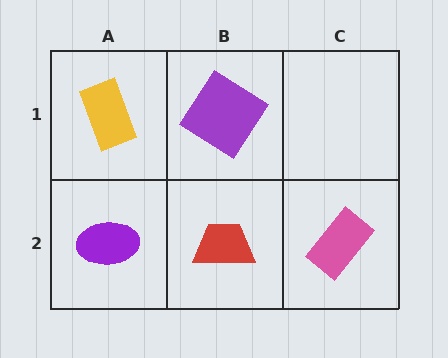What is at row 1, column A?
A yellow rectangle.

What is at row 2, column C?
A pink rectangle.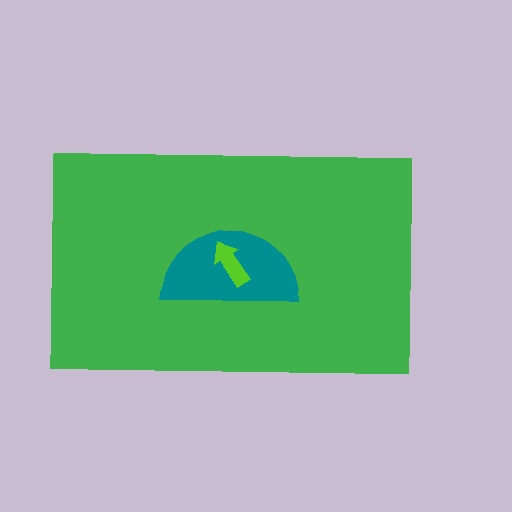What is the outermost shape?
The green rectangle.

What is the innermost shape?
The lime arrow.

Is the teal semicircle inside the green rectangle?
Yes.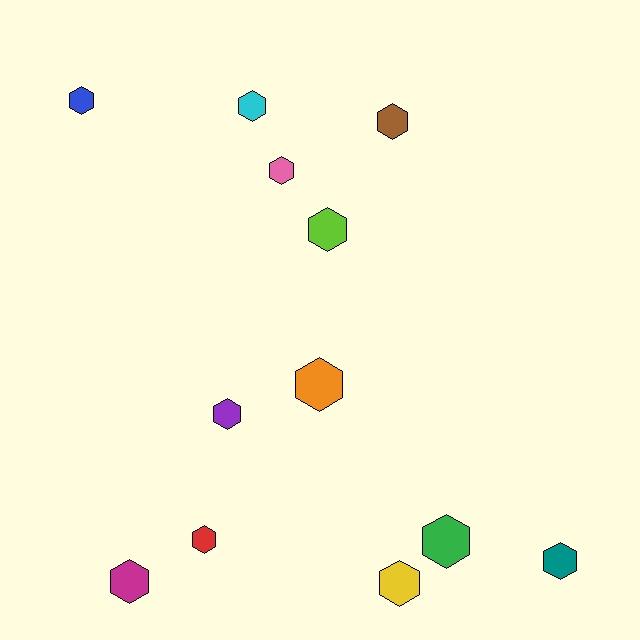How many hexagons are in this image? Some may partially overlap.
There are 12 hexagons.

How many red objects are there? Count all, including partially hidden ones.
There is 1 red object.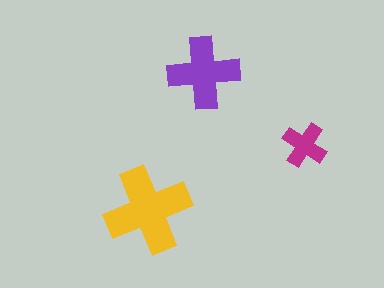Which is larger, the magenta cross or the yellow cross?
The yellow one.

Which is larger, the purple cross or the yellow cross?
The yellow one.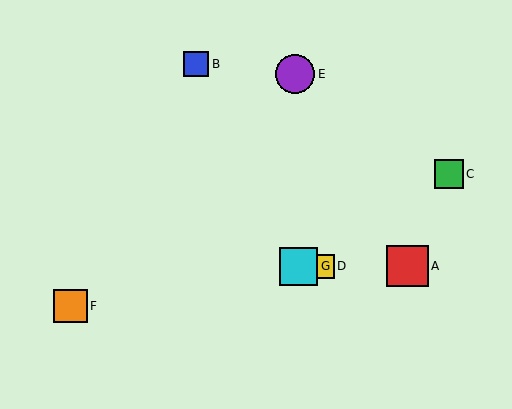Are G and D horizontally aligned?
Yes, both are at y≈266.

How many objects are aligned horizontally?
3 objects (A, D, G) are aligned horizontally.